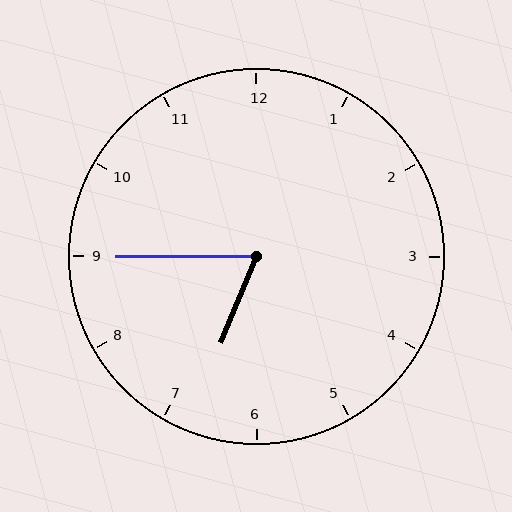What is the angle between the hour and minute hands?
Approximately 68 degrees.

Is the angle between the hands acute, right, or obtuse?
It is acute.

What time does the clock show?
6:45.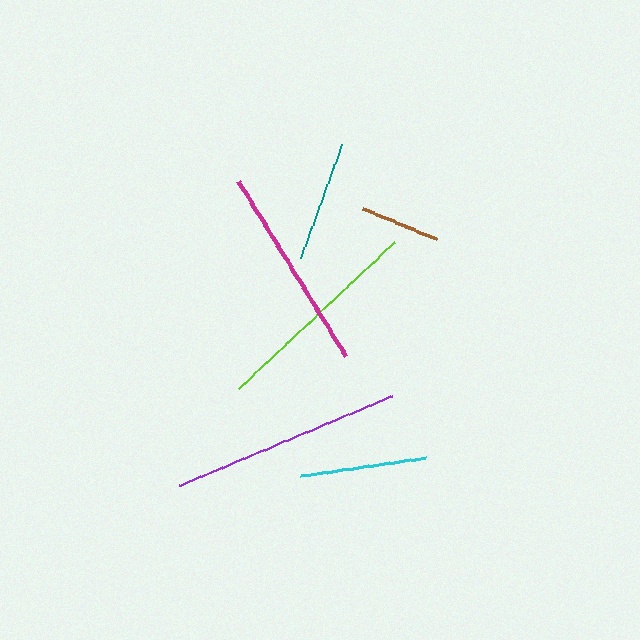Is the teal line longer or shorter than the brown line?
The teal line is longer than the brown line.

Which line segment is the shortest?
The brown line is the shortest at approximately 79 pixels.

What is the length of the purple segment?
The purple segment is approximately 232 pixels long.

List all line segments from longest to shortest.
From longest to shortest: purple, lime, magenta, cyan, teal, brown.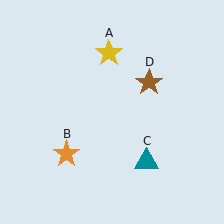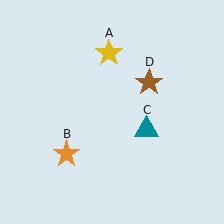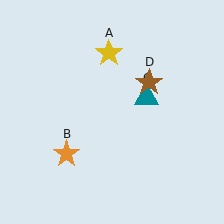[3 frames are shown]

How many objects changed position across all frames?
1 object changed position: teal triangle (object C).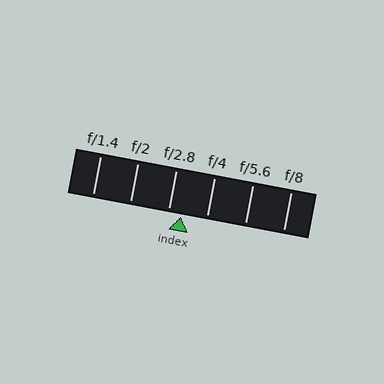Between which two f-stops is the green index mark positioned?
The index mark is between f/2.8 and f/4.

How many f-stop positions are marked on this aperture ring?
There are 6 f-stop positions marked.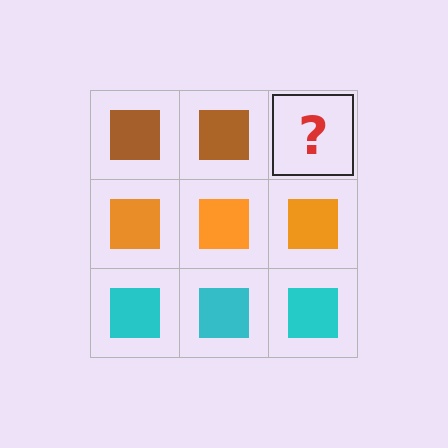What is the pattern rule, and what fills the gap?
The rule is that each row has a consistent color. The gap should be filled with a brown square.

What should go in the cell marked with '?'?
The missing cell should contain a brown square.